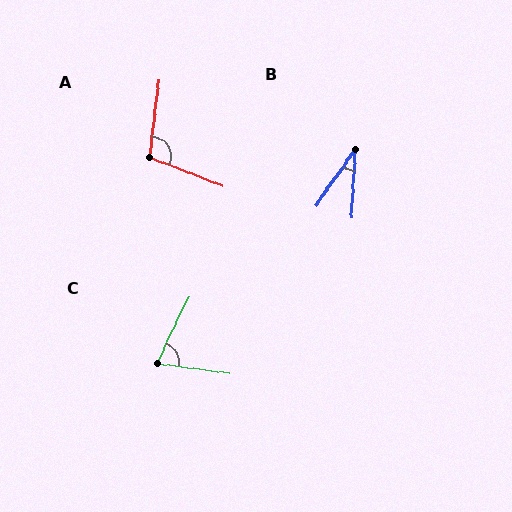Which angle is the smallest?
B, at approximately 32 degrees.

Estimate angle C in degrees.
Approximately 72 degrees.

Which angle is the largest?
A, at approximately 104 degrees.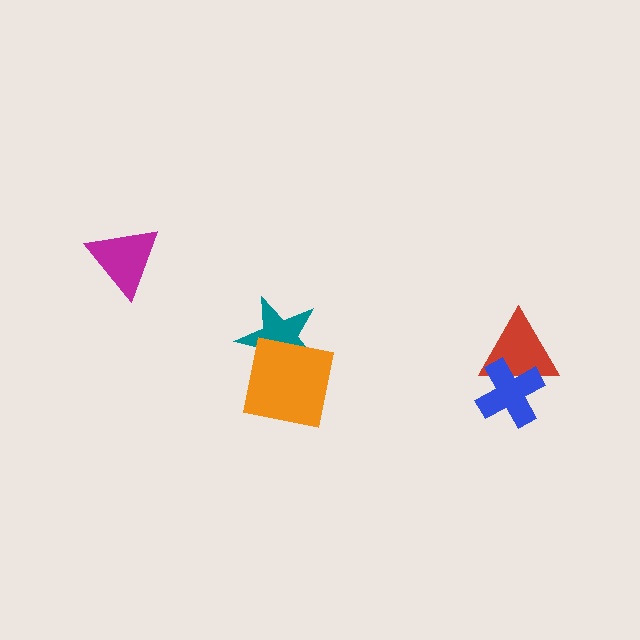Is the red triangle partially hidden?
Yes, it is partially covered by another shape.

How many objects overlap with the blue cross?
1 object overlaps with the blue cross.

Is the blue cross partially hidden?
No, no other shape covers it.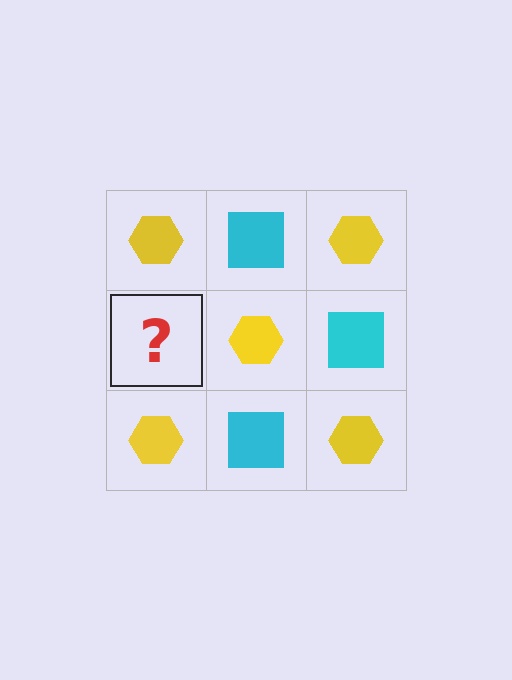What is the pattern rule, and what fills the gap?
The rule is that it alternates yellow hexagon and cyan square in a checkerboard pattern. The gap should be filled with a cyan square.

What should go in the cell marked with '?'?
The missing cell should contain a cyan square.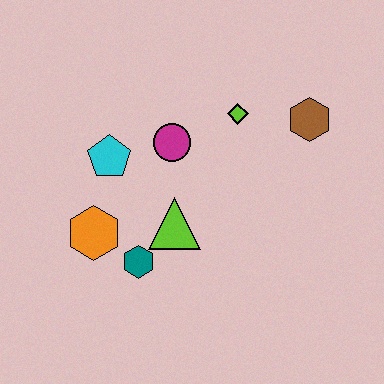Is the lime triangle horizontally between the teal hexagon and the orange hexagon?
No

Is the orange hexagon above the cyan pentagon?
No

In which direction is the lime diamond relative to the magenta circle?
The lime diamond is to the right of the magenta circle.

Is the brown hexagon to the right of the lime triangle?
Yes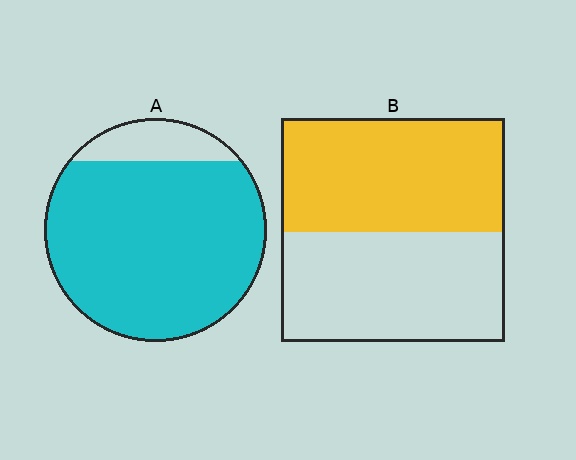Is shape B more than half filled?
Roughly half.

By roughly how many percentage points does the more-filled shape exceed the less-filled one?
By roughly 35 percentage points (A over B).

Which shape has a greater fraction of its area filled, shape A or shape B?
Shape A.